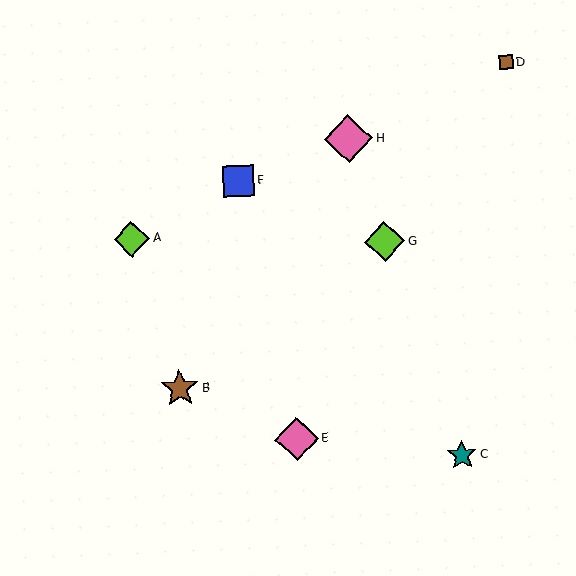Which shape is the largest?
The pink diamond (labeled H) is the largest.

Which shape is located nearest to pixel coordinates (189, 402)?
The brown star (labeled B) at (180, 389) is nearest to that location.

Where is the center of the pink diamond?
The center of the pink diamond is at (348, 139).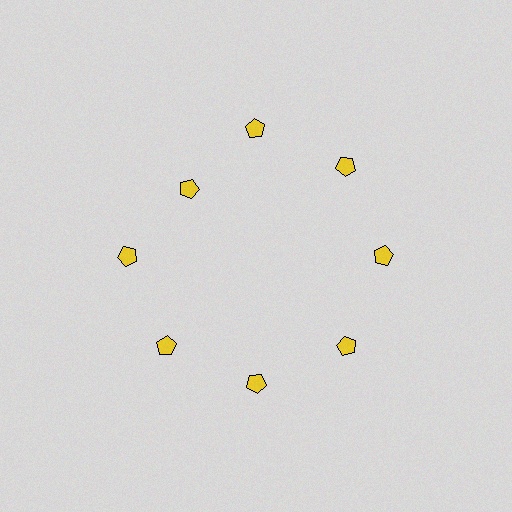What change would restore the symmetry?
The symmetry would be restored by moving it outward, back onto the ring so that all 8 pentagons sit at equal angles and equal distance from the center.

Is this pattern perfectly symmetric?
No. The 8 yellow pentagons are arranged in a ring, but one element near the 10 o'clock position is pulled inward toward the center, breaking the 8-fold rotational symmetry.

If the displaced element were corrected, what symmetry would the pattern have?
It would have 8-fold rotational symmetry — the pattern would map onto itself every 45 degrees.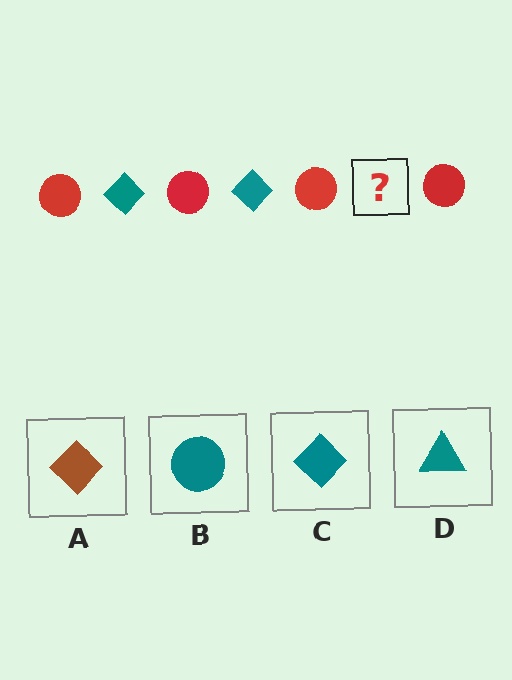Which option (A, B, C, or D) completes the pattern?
C.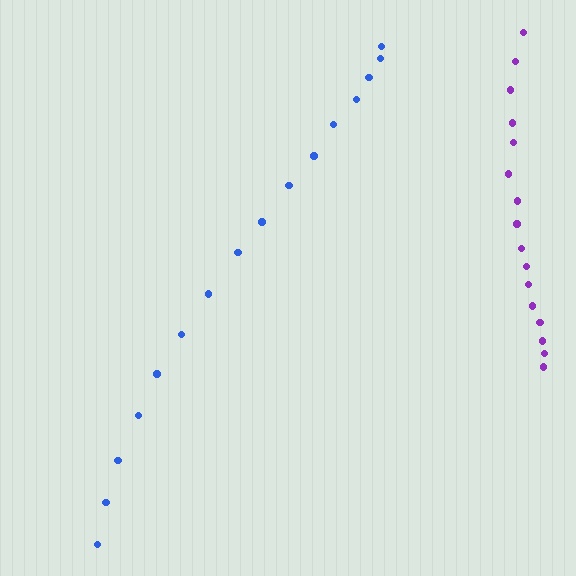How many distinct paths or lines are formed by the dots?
There are 2 distinct paths.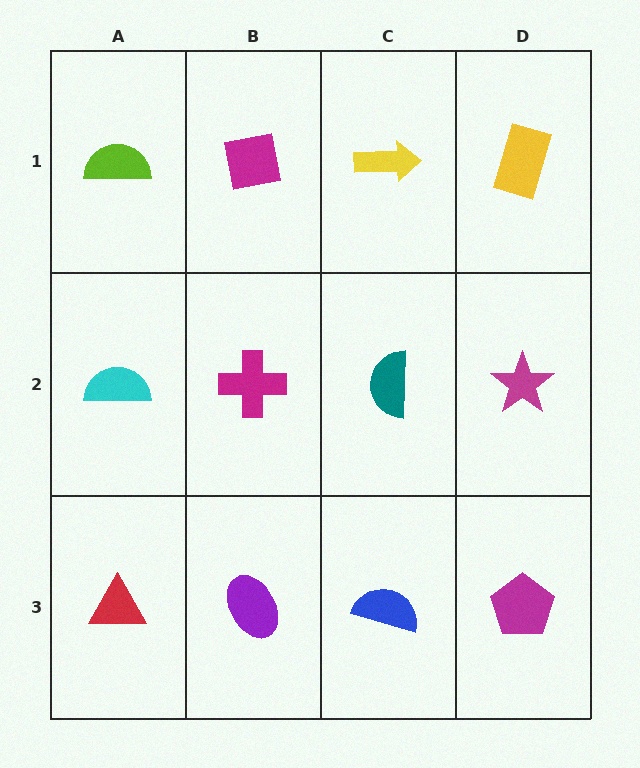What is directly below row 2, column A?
A red triangle.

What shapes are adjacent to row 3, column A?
A cyan semicircle (row 2, column A), a purple ellipse (row 3, column B).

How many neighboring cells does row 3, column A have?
2.